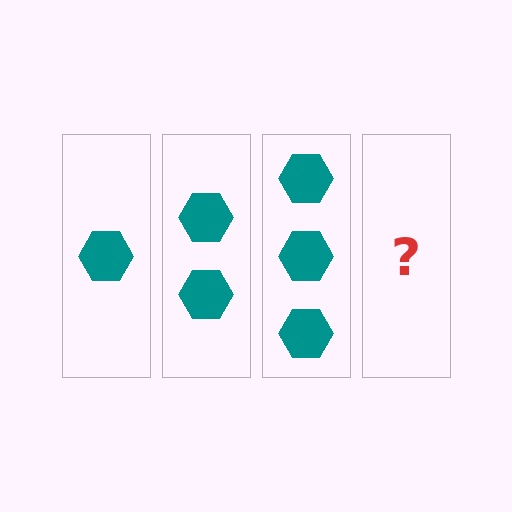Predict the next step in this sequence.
The next step is 4 hexagons.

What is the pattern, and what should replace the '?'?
The pattern is that each step adds one more hexagon. The '?' should be 4 hexagons.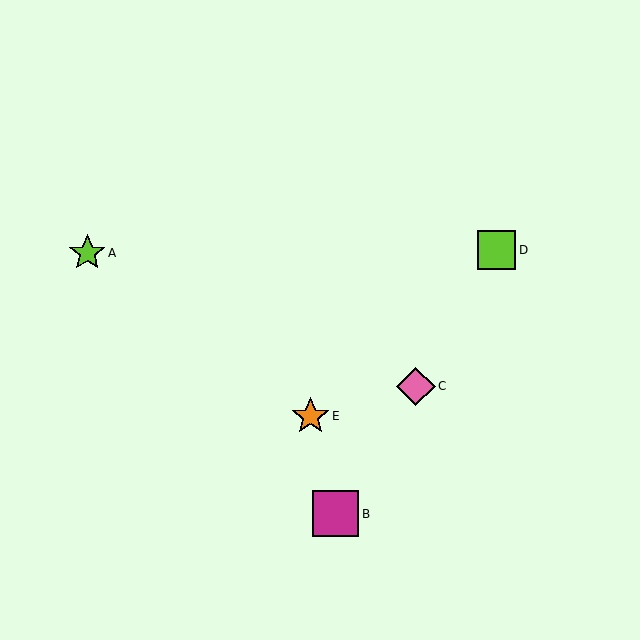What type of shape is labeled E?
Shape E is an orange star.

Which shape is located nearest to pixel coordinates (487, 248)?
The lime square (labeled D) at (496, 250) is nearest to that location.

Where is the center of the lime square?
The center of the lime square is at (496, 250).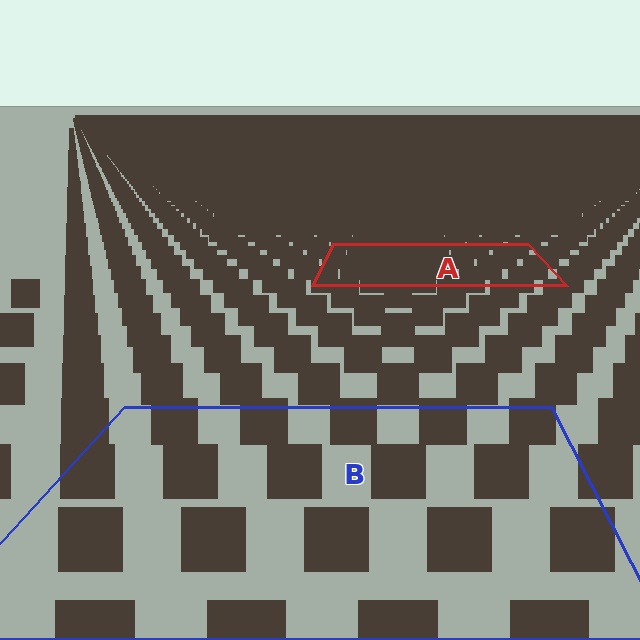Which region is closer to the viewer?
Region B is closer. The texture elements there are larger and more spread out.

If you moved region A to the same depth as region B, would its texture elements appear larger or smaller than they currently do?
They would appear larger. At a closer depth, the same texture elements are projected at a bigger on-screen size.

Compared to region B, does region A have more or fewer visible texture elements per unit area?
Region A has more texture elements per unit area — they are packed more densely because it is farther away.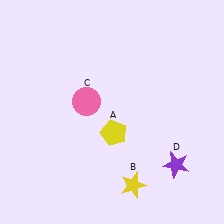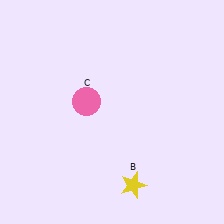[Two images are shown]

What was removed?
The yellow pentagon (A), the purple star (D) were removed in Image 2.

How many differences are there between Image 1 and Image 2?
There are 2 differences between the two images.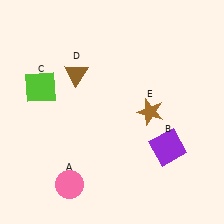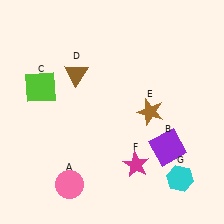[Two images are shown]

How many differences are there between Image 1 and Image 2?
There are 2 differences between the two images.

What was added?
A magenta star (F), a cyan hexagon (G) were added in Image 2.